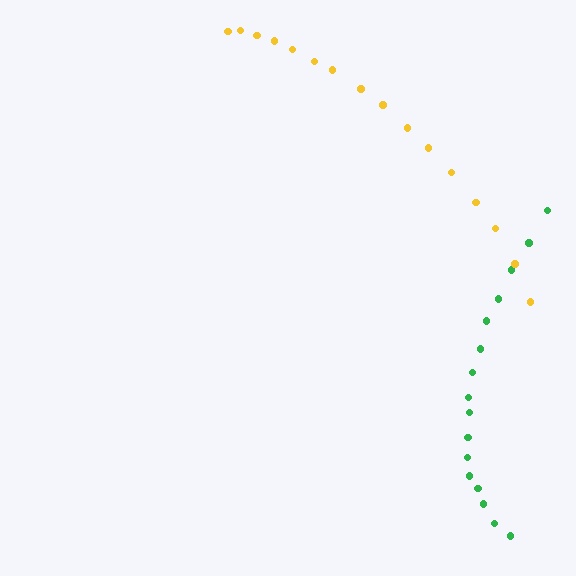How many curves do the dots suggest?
There are 2 distinct paths.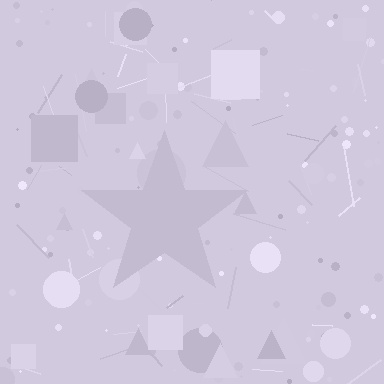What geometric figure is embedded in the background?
A star is embedded in the background.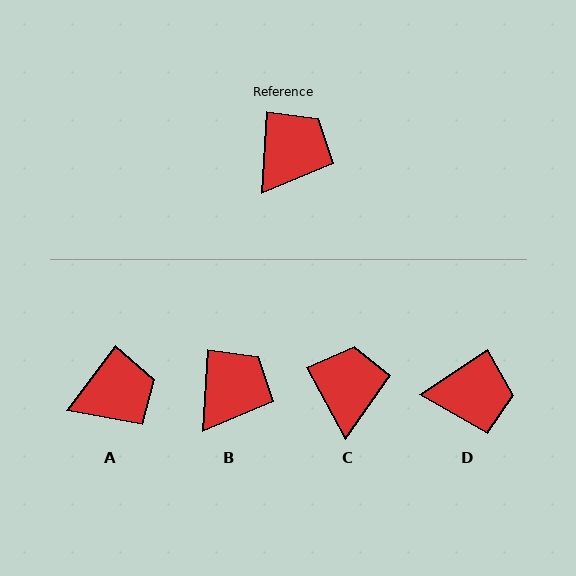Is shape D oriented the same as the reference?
No, it is off by about 53 degrees.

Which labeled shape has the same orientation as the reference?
B.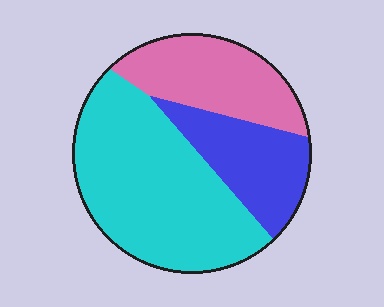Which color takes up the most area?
Cyan, at roughly 50%.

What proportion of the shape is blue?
Blue covers 22% of the shape.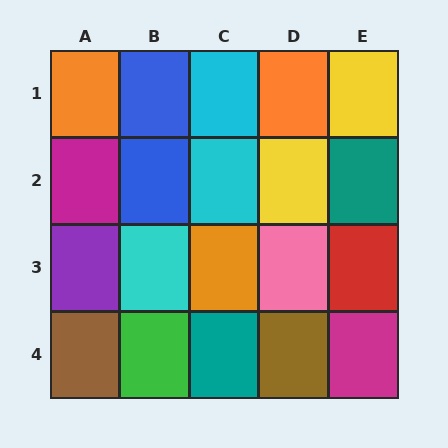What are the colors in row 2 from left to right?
Magenta, blue, cyan, yellow, teal.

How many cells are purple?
1 cell is purple.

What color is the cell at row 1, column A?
Orange.